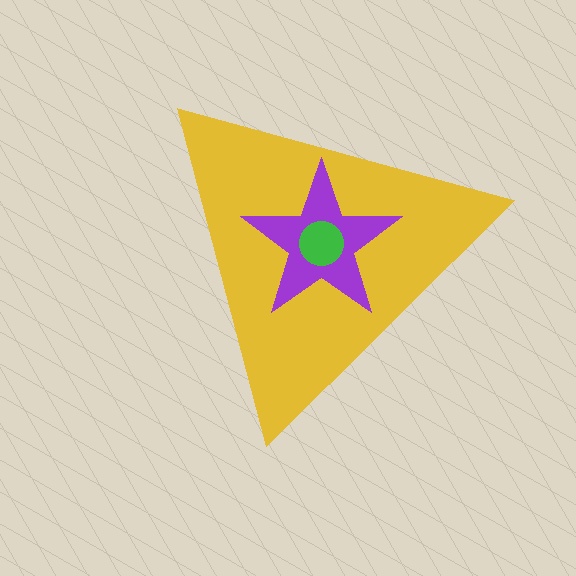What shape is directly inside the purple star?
The green circle.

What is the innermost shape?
The green circle.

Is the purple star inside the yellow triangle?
Yes.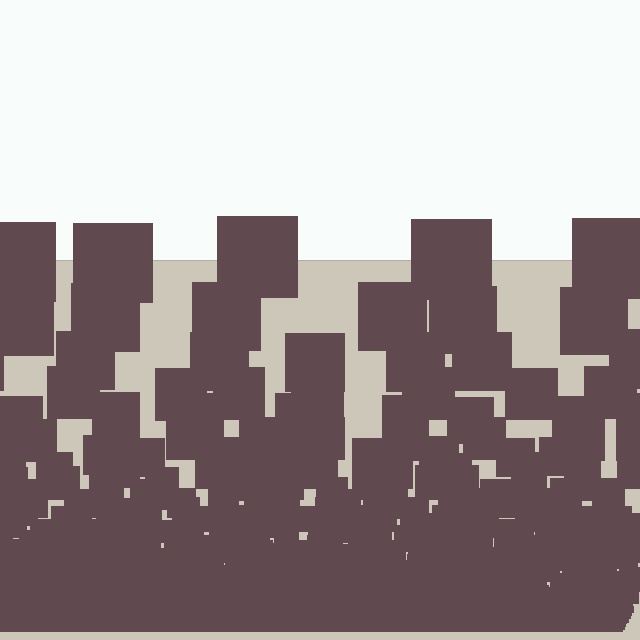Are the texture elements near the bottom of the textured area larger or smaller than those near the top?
Smaller. The gradient is inverted — elements near the bottom are smaller and denser.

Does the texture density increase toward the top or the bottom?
Density increases toward the bottom.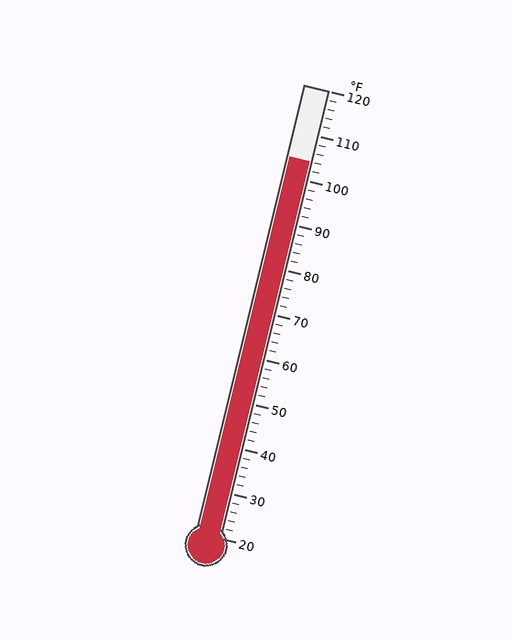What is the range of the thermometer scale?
The thermometer scale ranges from 20°F to 120°F.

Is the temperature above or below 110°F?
The temperature is below 110°F.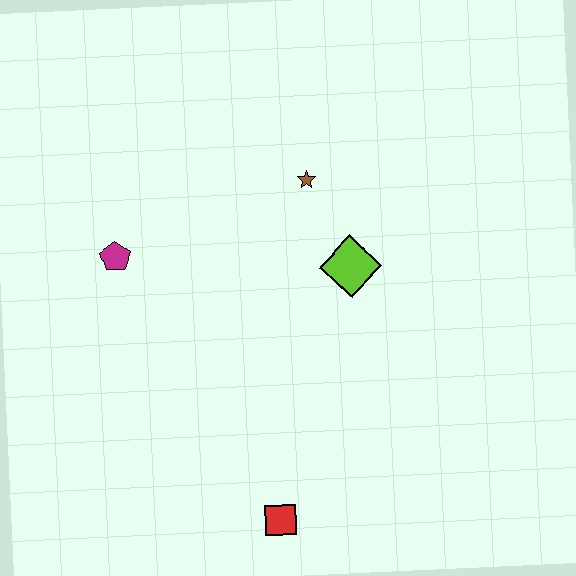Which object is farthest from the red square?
The brown star is farthest from the red square.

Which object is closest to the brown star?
The lime diamond is closest to the brown star.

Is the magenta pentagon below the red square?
No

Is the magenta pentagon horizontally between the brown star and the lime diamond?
No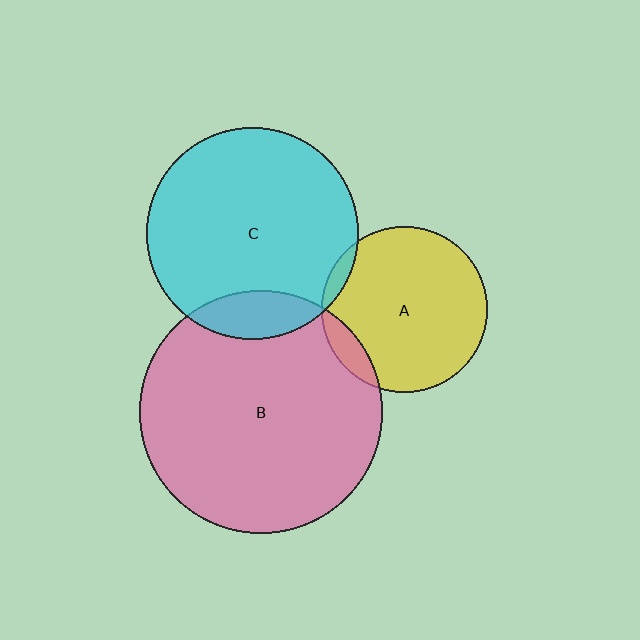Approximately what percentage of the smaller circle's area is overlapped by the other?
Approximately 15%.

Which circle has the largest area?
Circle B (pink).